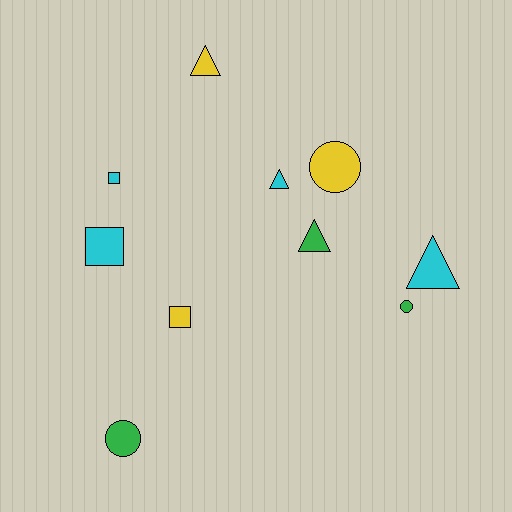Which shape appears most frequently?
Triangle, with 4 objects.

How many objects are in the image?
There are 10 objects.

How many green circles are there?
There are 2 green circles.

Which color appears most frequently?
Cyan, with 4 objects.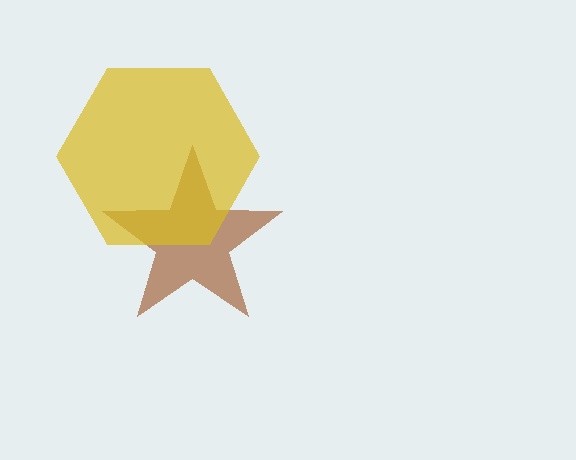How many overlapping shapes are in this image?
There are 2 overlapping shapes in the image.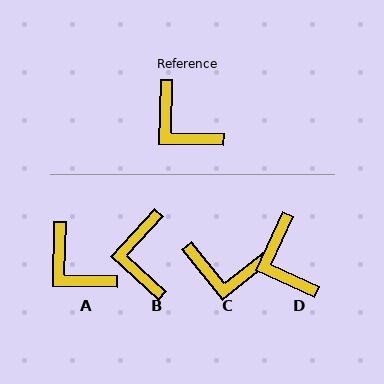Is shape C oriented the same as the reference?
No, it is off by about 40 degrees.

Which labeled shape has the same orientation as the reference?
A.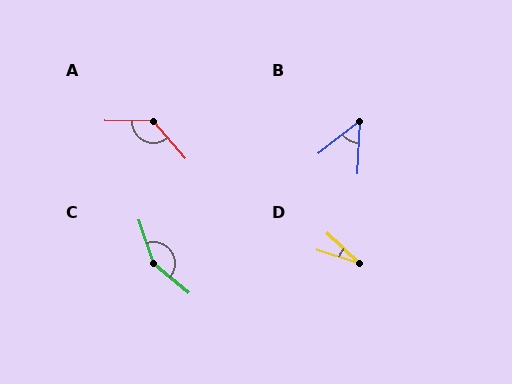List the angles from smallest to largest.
D (26°), B (49°), A (132°), C (148°).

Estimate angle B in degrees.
Approximately 49 degrees.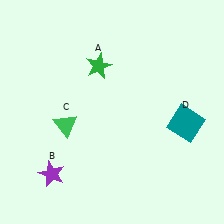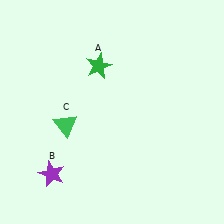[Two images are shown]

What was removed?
The teal square (D) was removed in Image 2.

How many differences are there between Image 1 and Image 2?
There is 1 difference between the two images.